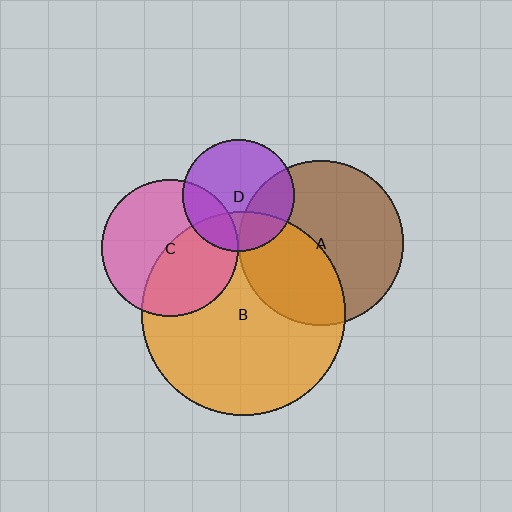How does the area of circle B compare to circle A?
Approximately 1.5 times.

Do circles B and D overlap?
Yes.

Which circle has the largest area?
Circle B (orange).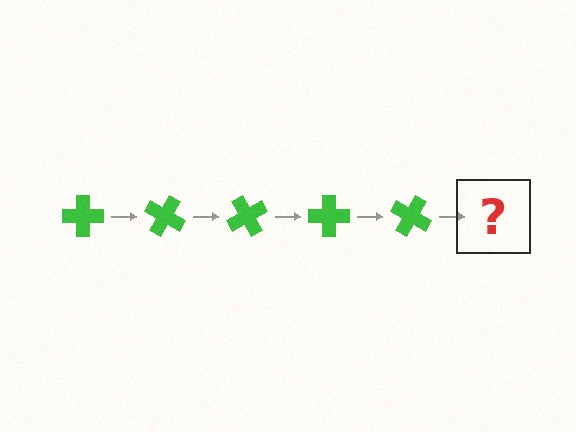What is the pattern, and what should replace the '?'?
The pattern is that the cross rotates 30 degrees each step. The '?' should be a green cross rotated 150 degrees.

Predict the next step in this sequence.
The next step is a green cross rotated 150 degrees.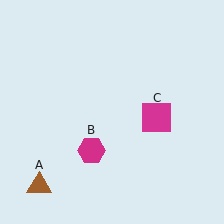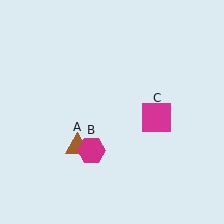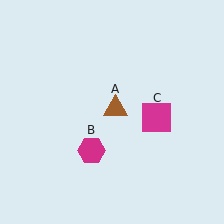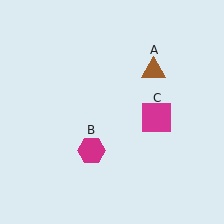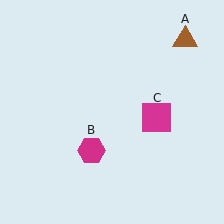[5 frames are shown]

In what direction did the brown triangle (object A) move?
The brown triangle (object A) moved up and to the right.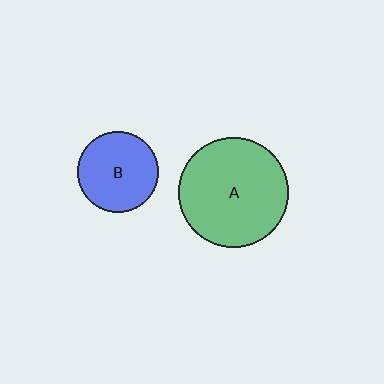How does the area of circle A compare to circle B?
Approximately 1.9 times.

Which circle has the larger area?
Circle A (green).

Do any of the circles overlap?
No, none of the circles overlap.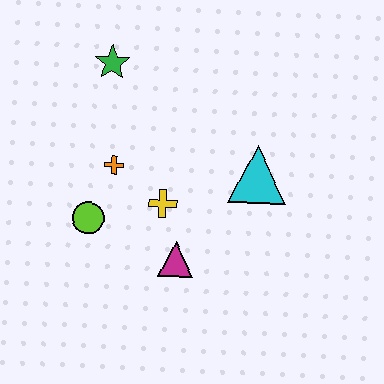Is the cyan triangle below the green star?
Yes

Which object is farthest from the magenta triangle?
The green star is farthest from the magenta triangle.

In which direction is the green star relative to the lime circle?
The green star is above the lime circle.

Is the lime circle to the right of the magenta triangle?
No